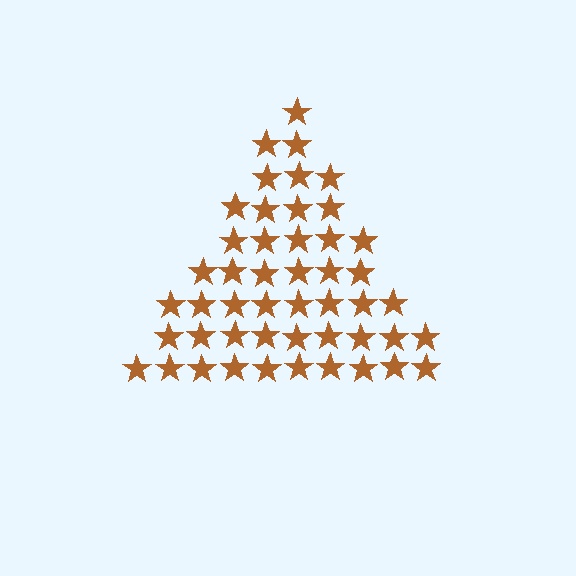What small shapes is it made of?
It is made of small stars.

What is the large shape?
The large shape is a triangle.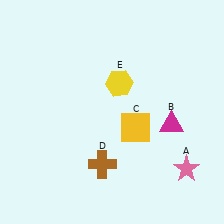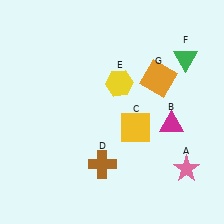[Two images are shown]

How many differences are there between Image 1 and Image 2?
There are 2 differences between the two images.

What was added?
A green triangle (F), an orange square (G) were added in Image 2.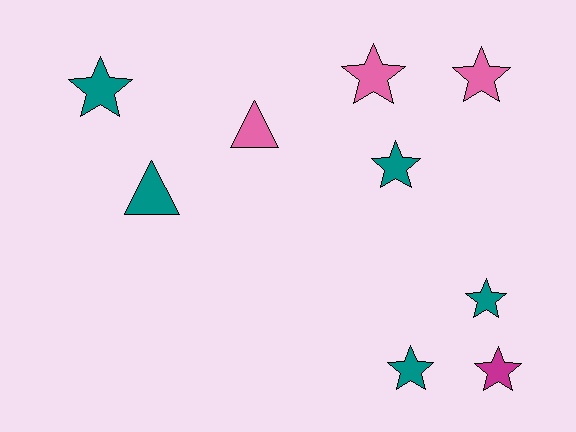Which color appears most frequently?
Teal, with 5 objects.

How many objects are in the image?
There are 9 objects.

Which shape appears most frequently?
Star, with 7 objects.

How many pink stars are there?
There are 2 pink stars.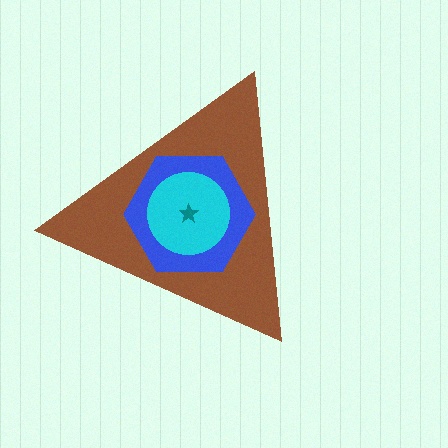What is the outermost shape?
The brown triangle.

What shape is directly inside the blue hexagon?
The cyan circle.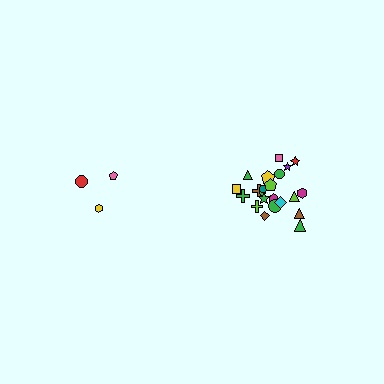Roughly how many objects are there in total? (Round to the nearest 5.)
Roughly 25 objects in total.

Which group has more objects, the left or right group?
The right group.